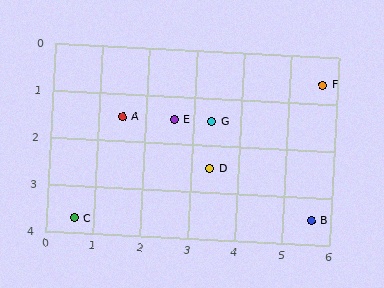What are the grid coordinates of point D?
Point D is at approximately (3.4, 2.5).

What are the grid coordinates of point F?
Point F is at approximately (5.7, 0.6).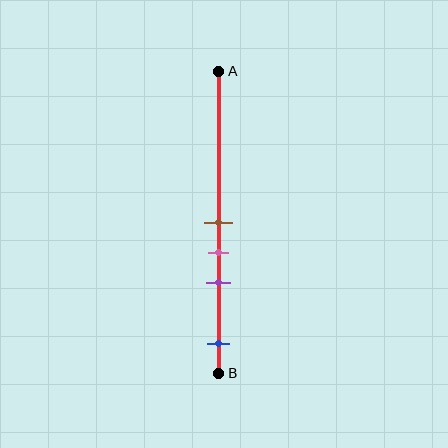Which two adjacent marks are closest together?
The brown and pink marks are the closest adjacent pair.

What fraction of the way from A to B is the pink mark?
The pink mark is approximately 60% (0.6) of the way from A to B.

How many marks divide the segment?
There are 4 marks dividing the segment.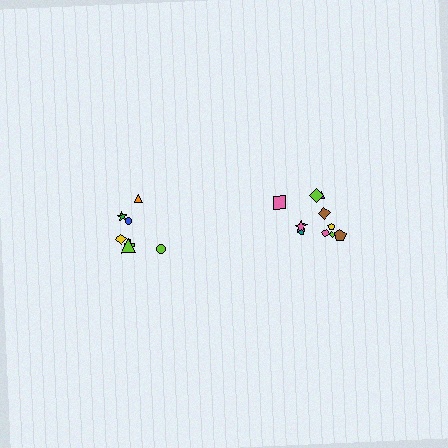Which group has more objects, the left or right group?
The right group.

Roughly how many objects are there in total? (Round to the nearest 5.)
Roughly 15 objects in total.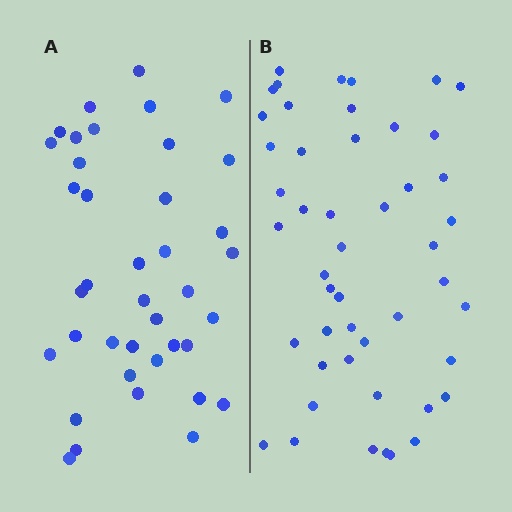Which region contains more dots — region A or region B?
Region B (the right region) has more dots.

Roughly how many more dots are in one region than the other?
Region B has roughly 8 or so more dots than region A.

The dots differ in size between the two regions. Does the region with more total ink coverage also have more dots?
No. Region A has more total ink coverage because its dots are larger, but region B actually contains more individual dots. Total area can be misleading — the number of items is what matters here.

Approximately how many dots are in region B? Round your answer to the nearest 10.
About 50 dots. (The exact count is 48, which rounds to 50.)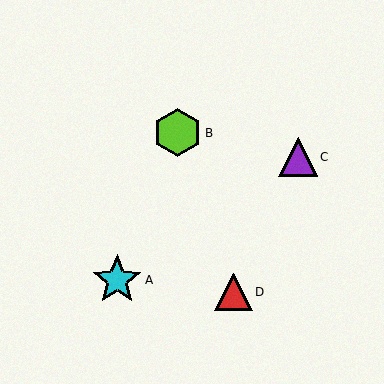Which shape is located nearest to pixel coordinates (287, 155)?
The purple triangle (labeled C) at (298, 157) is nearest to that location.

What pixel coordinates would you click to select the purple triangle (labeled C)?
Click at (298, 157) to select the purple triangle C.